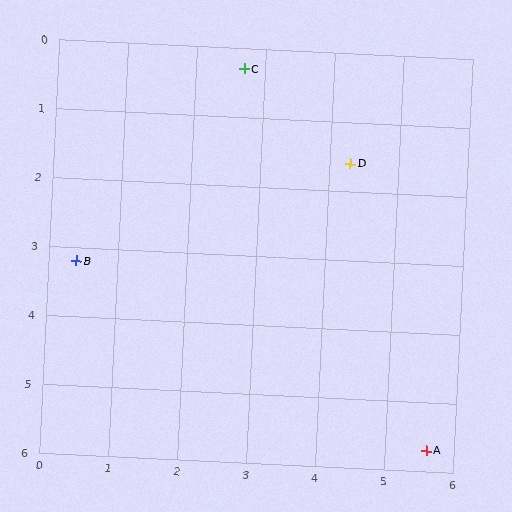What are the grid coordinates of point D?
Point D is at approximately (4.3, 1.6).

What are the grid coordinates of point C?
Point C is at approximately (2.7, 0.3).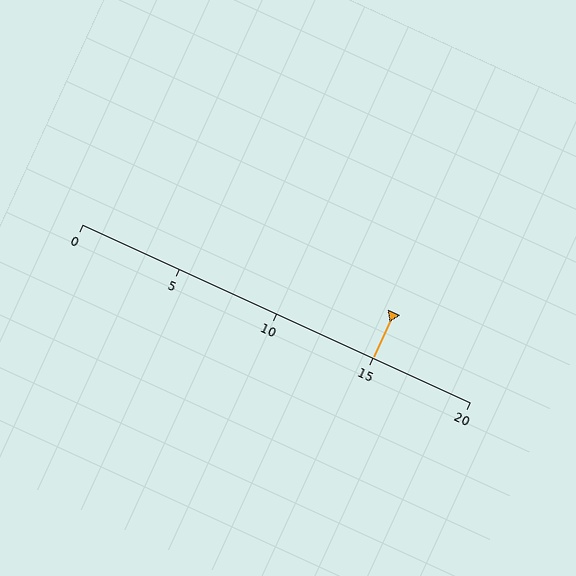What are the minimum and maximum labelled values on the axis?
The axis runs from 0 to 20.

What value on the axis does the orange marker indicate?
The marker indicates approximately 15.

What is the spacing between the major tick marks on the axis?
The major ticks are spaced 5 apart.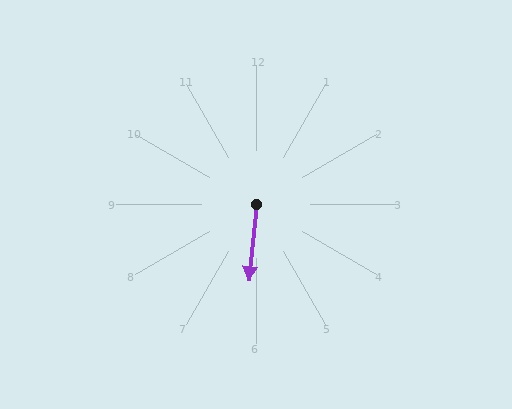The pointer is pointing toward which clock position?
Roughly 6 o'clock.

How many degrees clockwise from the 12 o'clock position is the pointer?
Approximately 186 degrees.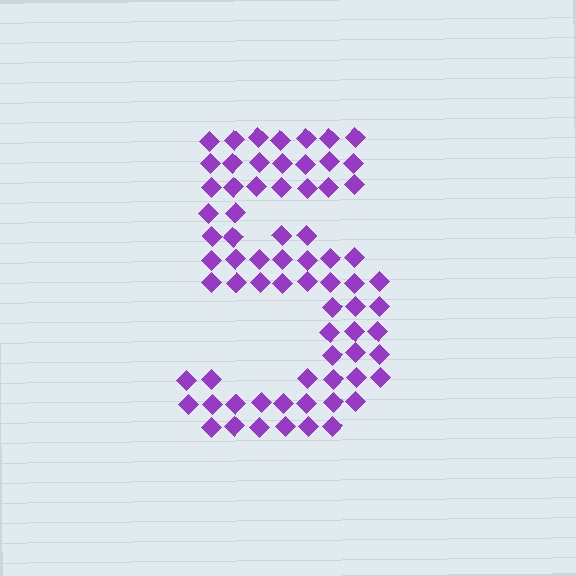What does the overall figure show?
The overall figure shows the digit 5.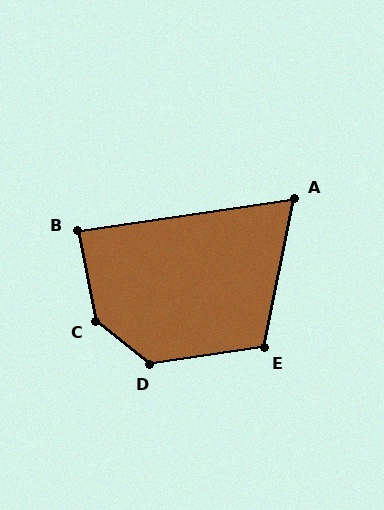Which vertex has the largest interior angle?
C, at approximately 140 degrees.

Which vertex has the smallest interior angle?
A, at approximately 70 degrees.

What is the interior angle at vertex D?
Approximately 133 degrees (obtuse).